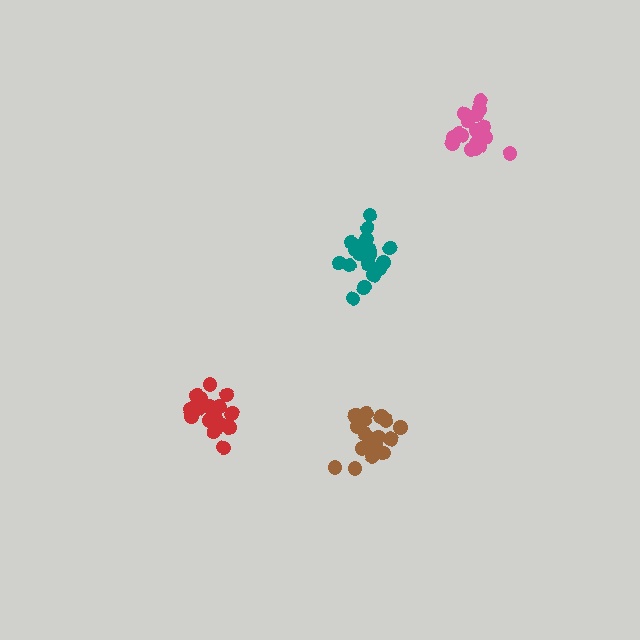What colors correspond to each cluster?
The clusters are colored: red, teal, brown, pink.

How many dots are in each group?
Group 1: 18 dots, Group 2: 20 dots, Group 3: 21 dots, Group 4: 20 dots (79 total).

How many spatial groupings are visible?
There are 4 spatial groupings.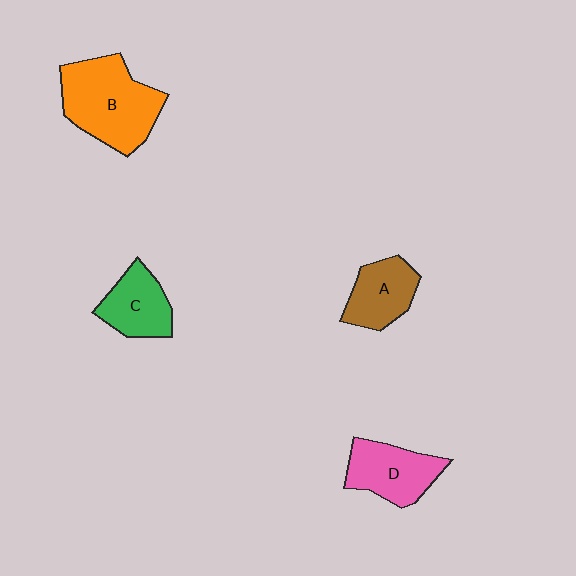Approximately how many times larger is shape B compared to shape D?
Approximately 1.5 times.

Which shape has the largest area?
Shape B (orange).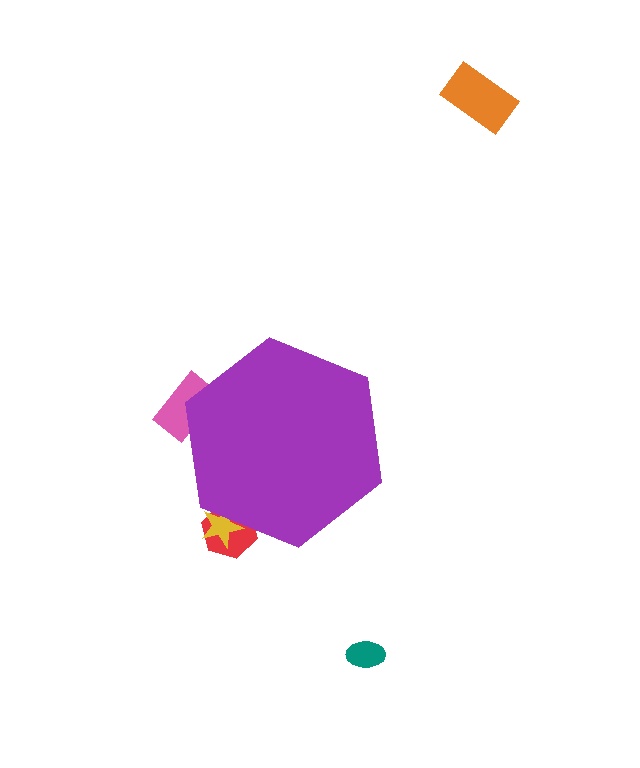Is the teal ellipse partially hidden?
No, the teal ellipse is fully visible.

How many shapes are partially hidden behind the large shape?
3 shapes are partially hidden.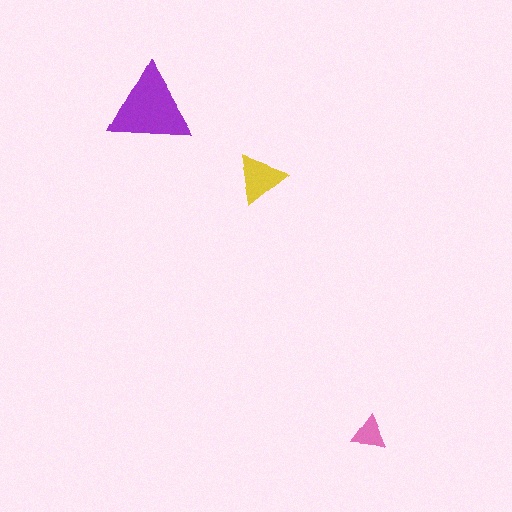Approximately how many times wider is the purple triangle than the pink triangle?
About 2.5 times wider.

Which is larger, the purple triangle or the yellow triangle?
The purple one.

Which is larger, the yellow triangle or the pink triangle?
The yellow one.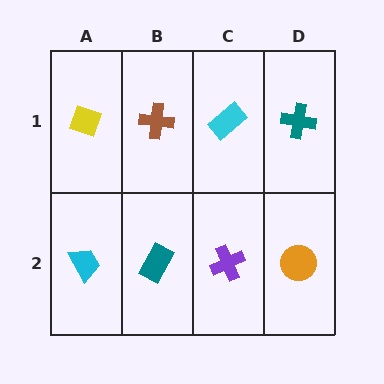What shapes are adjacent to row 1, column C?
A purple cross (row 2, column C), a brown cross (row 1, column B), a teal cross (row 1, column D).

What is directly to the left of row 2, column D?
A purple cross.